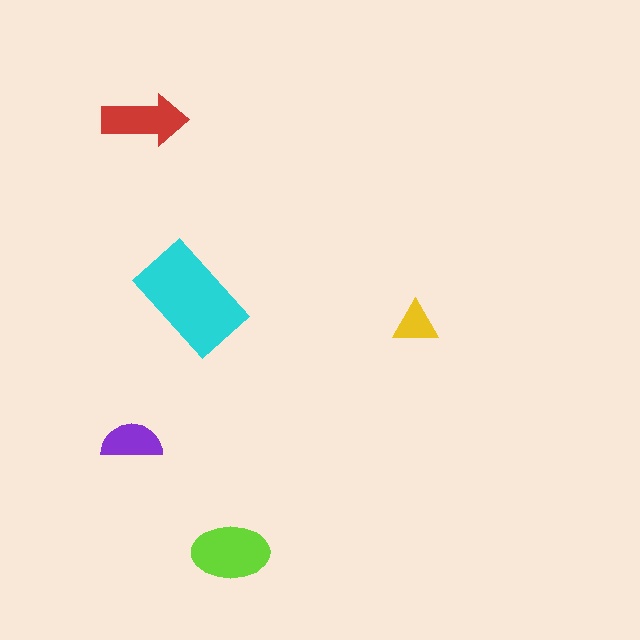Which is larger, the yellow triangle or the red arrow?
The red arrow.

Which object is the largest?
The cyan rectangle.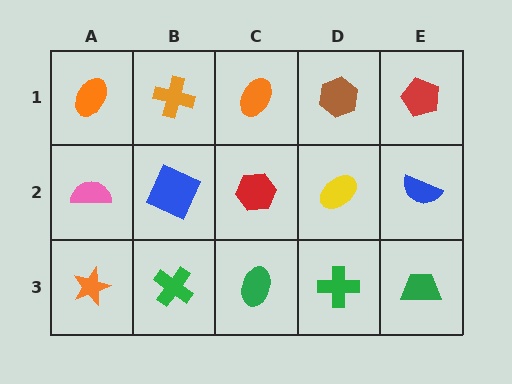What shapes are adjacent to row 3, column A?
A pink semicircle (row 2, column A), a green cross (row 3, column B).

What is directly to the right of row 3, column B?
A green ellipse.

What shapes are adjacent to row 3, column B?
A blue square (row 2, column B), an orange star (row 3, column A), a green ellipse (row 3, column C).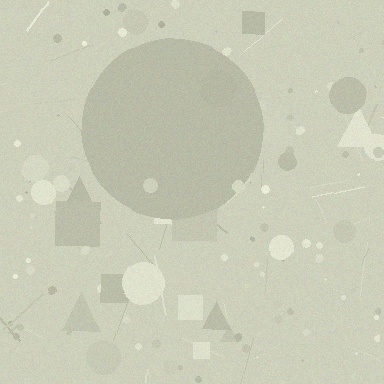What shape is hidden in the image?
A circle is hidden in the image.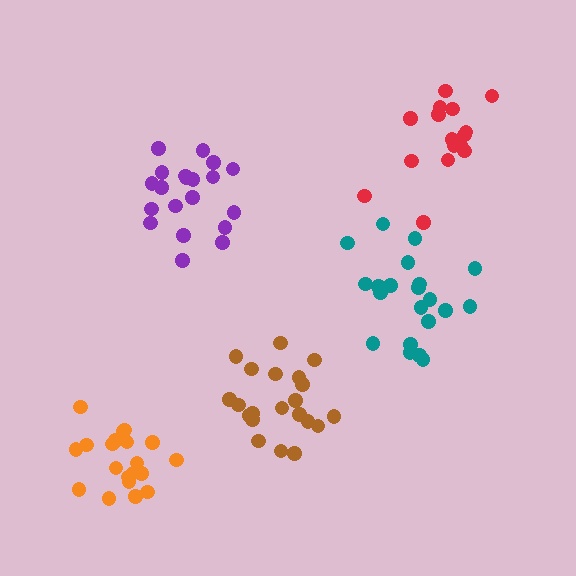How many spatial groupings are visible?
There are 5 spatial groupings.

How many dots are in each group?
Group 1: 21 dots, Group 2: 21 dots, Group 3: 21 dots, Group 4: 20 dots, Group 5: 16 dots (99 total).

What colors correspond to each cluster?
The clusters are colored: purple, brown, teal, orange, red.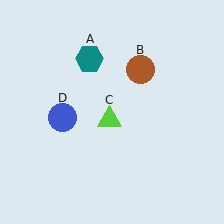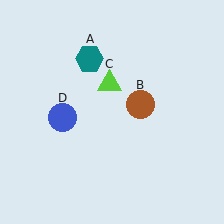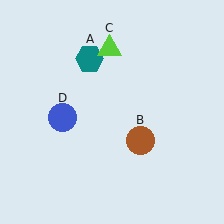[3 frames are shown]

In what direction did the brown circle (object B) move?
The brown circle (object B) moved down.